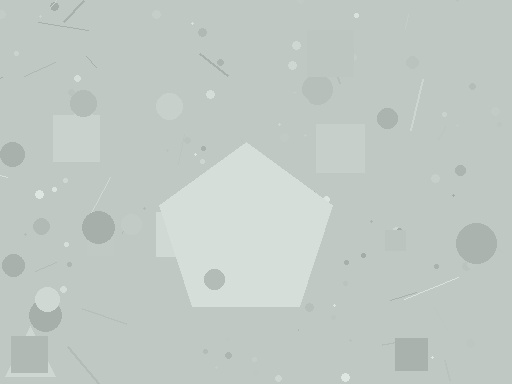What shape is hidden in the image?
A pentagon is hidden in the image.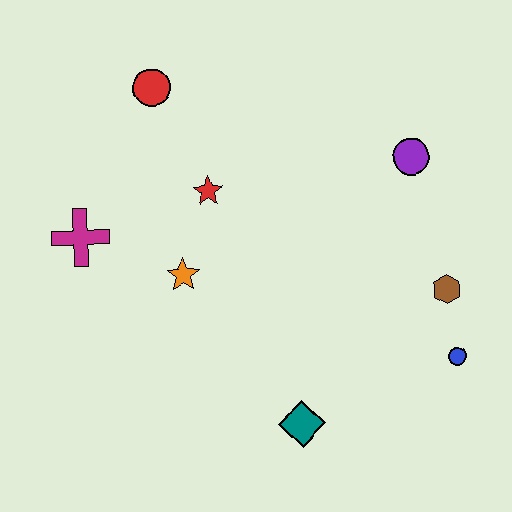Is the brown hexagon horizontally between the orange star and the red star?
No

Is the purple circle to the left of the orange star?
No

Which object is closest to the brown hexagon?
The blue circle is closest to the brown hexagon.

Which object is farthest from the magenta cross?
The blue circle is farthest from the magenta cross.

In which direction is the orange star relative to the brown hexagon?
The orange star is to the left of the brown hexagon.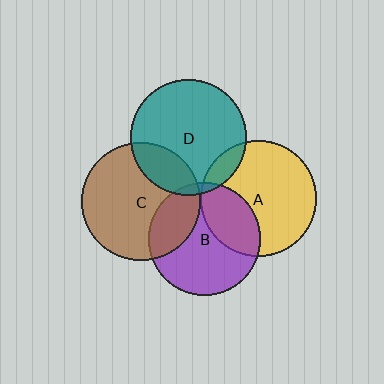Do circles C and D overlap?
Yes.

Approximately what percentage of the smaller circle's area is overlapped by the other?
Approximately 20%.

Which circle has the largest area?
Circle C (brown).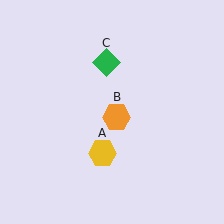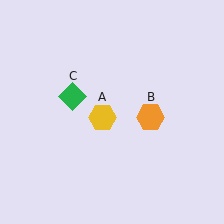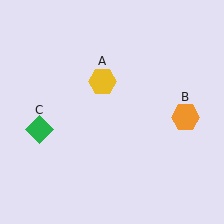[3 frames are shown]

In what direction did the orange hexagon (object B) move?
The orange hexagon (object B) moved right.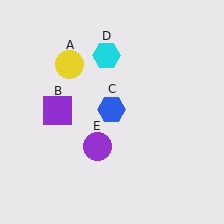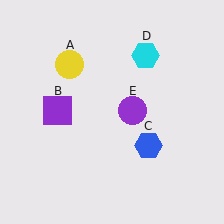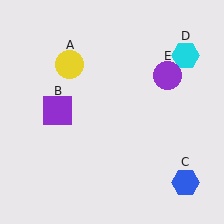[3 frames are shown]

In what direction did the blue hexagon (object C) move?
The blue hexagon (object C) moved down and to the right.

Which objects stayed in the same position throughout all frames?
Yellow circle (object A) and purple square (object B) remained stationary.